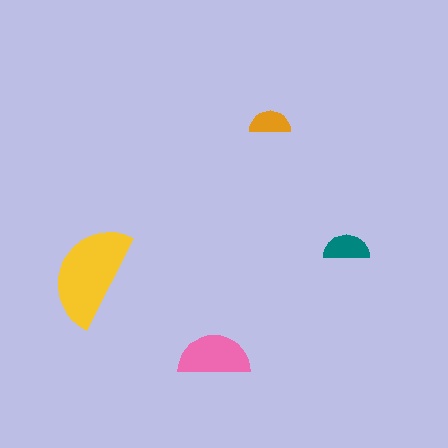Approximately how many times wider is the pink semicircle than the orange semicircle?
About 2 times wider.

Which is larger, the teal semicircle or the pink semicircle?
The pink one.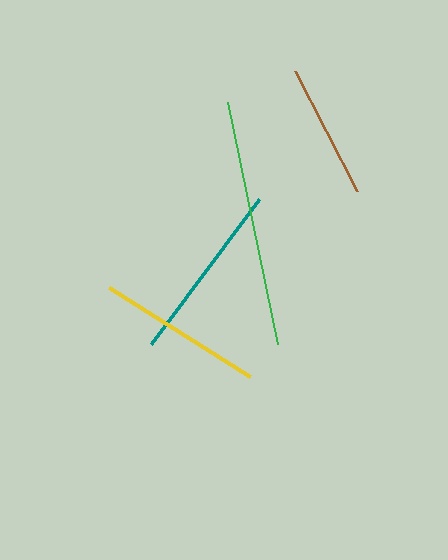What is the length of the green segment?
The green segment is approximately 247 pixels long.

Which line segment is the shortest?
The brown line is the shortest at approximately 135 pixels.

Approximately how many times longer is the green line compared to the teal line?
The green line is approximately 1.4 times the length of the teal line.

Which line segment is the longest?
The green line is the longest at approximately 247 pixels.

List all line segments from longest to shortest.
From longest to shortest: green, teal, yellow, brown.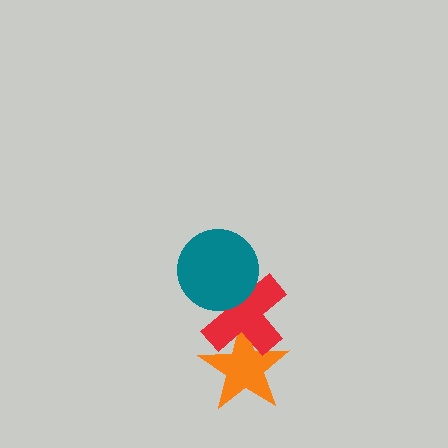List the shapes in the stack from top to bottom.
From top to bottom: the teal circle, the red cross, the orange star.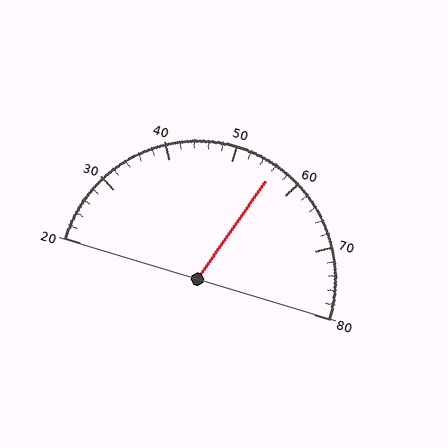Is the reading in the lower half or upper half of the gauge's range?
The reading is in the upper half of the range (20 to 80).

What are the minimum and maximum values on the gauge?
The gauge ranges from 20 to 80.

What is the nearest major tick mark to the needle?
The nearest major tick mark is 60.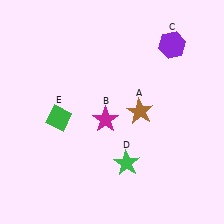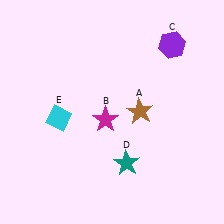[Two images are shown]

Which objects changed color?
D changed from green to teal. E changed from green to cyan.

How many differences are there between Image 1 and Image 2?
There are 2 differences between the two images.